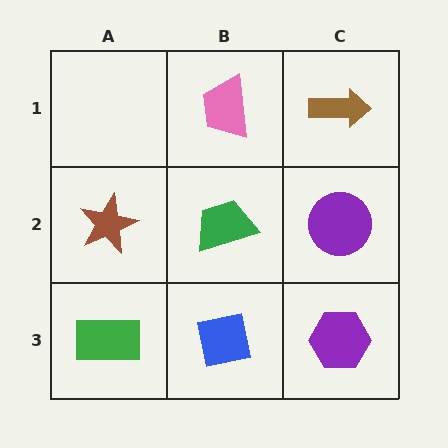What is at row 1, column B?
A pink trapezoid.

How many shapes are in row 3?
3 shapes.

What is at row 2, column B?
A green trapezoid.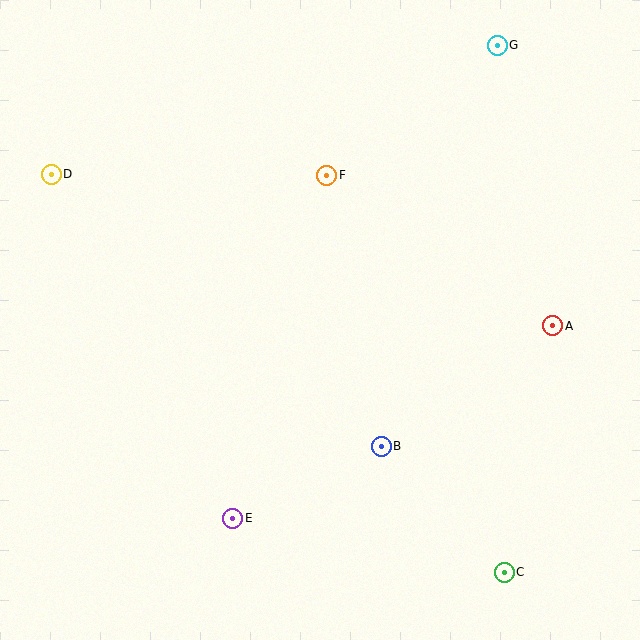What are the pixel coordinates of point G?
Point G is at (497, 45).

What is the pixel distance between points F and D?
The distance between F and D is 276 pixels.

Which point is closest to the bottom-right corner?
Point C is closest to the bottom-right corner.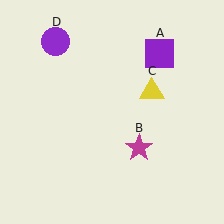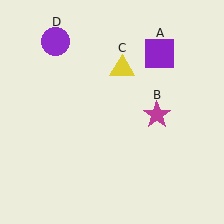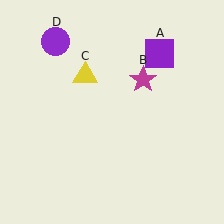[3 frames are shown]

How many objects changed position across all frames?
2 objects changed position: magenta star (object B), yellow triangle (object C).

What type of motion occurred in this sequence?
The magenta star (object B), yellow triangle (object C) rotated counterclockwise around the center of the scene.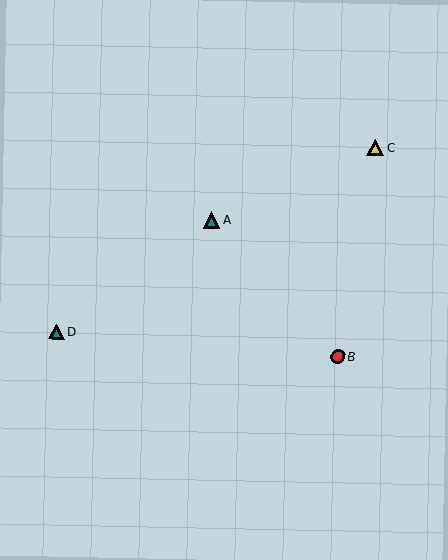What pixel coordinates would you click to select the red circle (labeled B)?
Click at (338, 357) to select the red circle B.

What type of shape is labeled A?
Shape A is a teal triangle.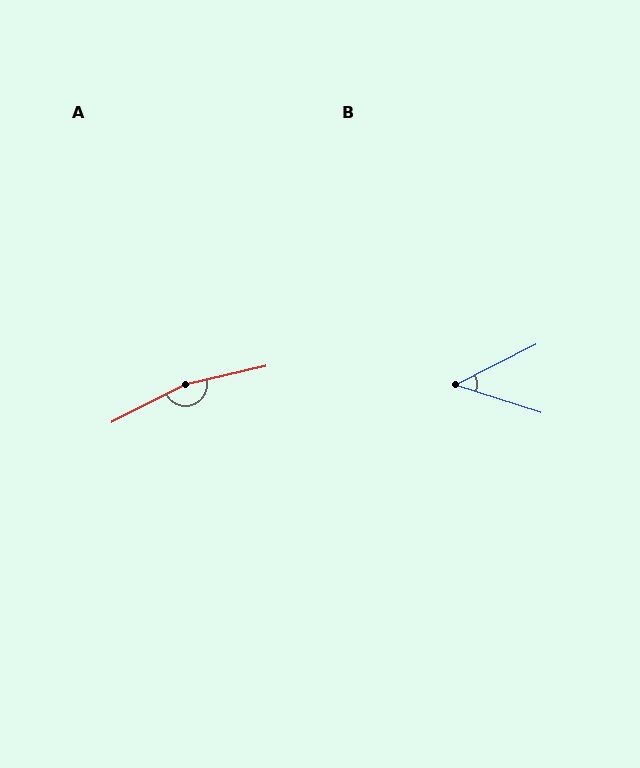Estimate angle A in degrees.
Approximately 166 degrees.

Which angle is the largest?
A, at approximately 166 degrees.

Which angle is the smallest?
B, at approximately 45 degrees.